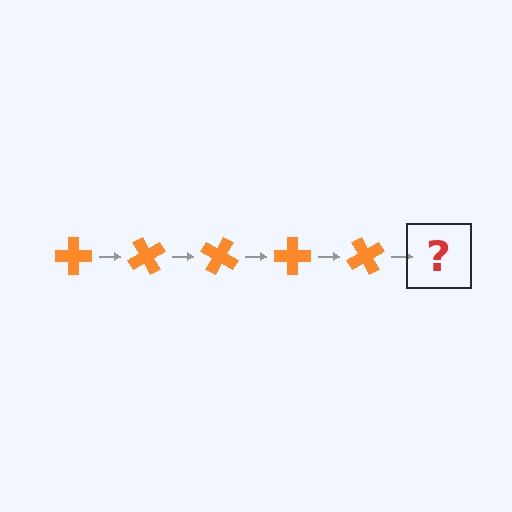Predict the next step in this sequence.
The next step is an orange cross rotated 300 degrees.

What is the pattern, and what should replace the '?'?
The pattern is that the cross rotates 60 degrees each step. The '?' should be an orange cross rotated 300 degrees.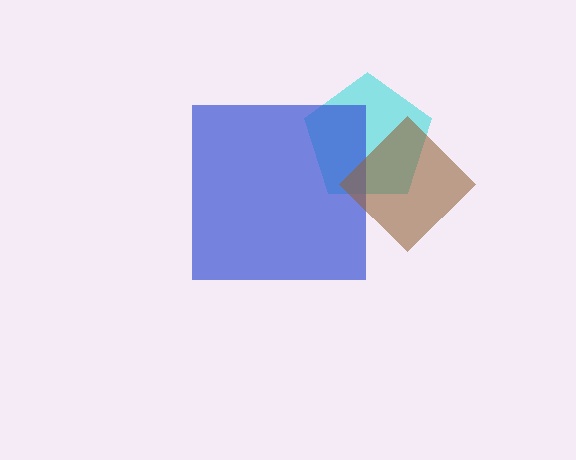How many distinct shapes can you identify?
There are 3 distinct shapes: a cyan pentagon, a blue square, a brown diamond.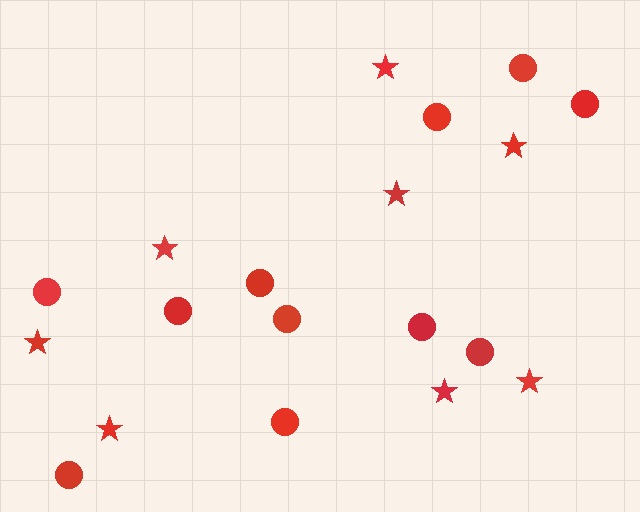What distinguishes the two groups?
There are 2 groups: one group of stars (8) and one group of circles (11).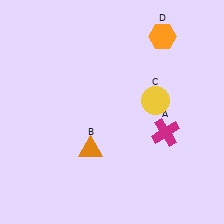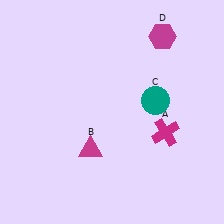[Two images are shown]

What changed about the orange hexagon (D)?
In Image 1, D is orange. In Image 2, it changed to magenta.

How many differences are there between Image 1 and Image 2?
There are 3 differences between the two images.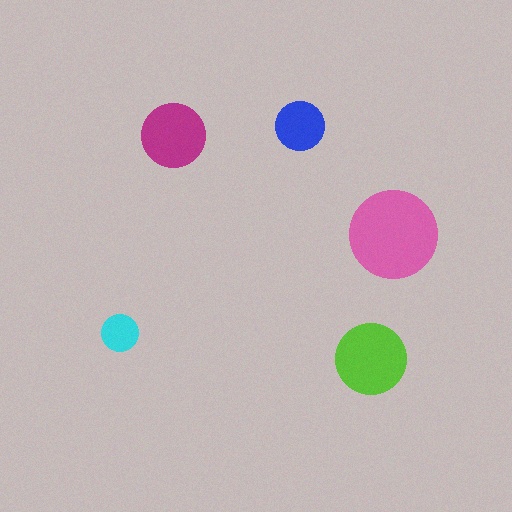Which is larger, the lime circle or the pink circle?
The pink one.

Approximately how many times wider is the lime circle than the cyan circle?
About 2 times wider.